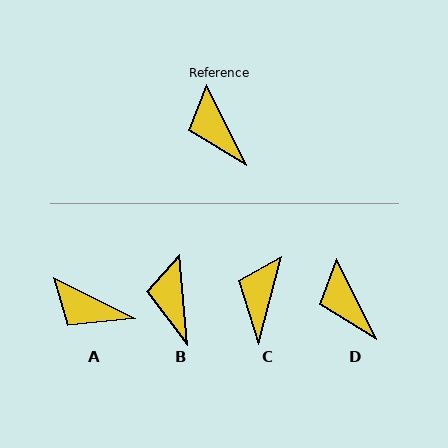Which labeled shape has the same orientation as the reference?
D.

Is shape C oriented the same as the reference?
No, it is off by about 41 degrees.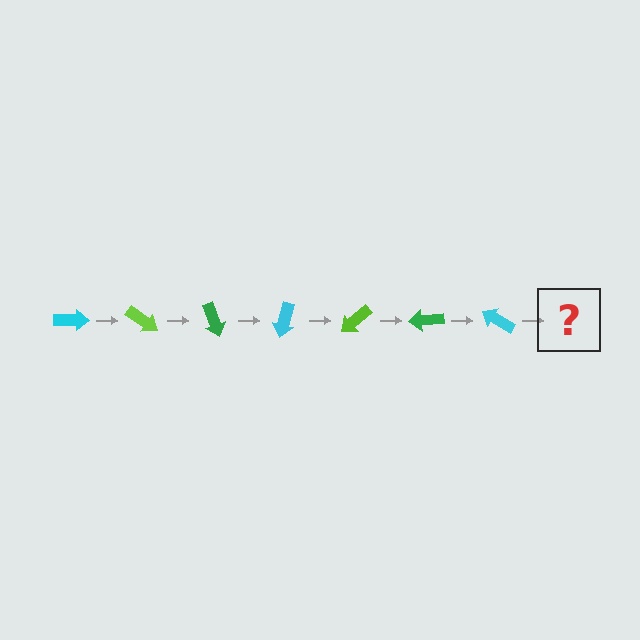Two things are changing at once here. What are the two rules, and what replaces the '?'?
The two rules are that it rotates 35 degrees each step and the color cycles through cyan, lime, and green. The '?' should be a lime arrow, rotated 245 degrees from the start.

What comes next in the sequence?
The next element should be a lime arrow, rotated 245 degrees from the start.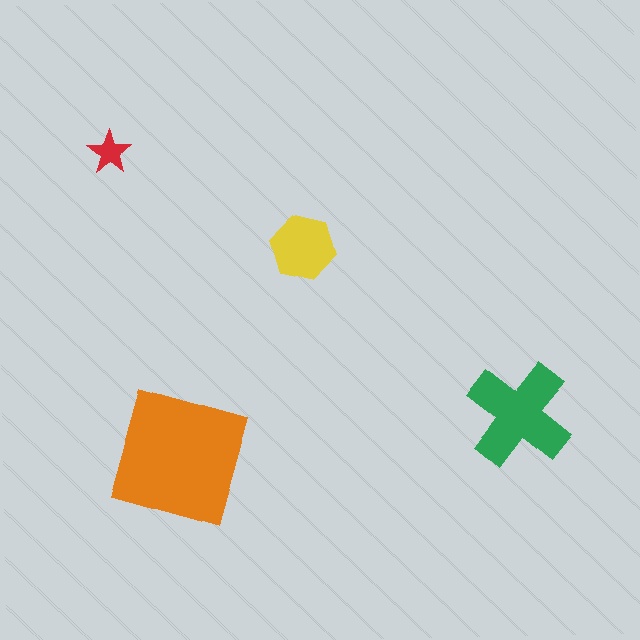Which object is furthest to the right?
The green cross is rightmost.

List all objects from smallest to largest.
The red star, the yellow hexagon, the green cross, the orange square.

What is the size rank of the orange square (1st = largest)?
1st.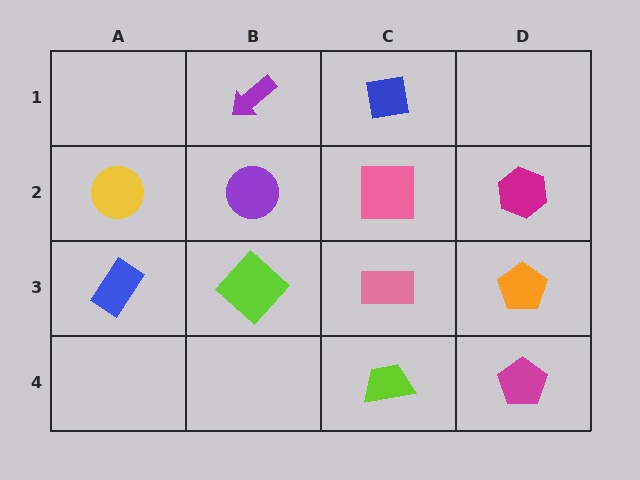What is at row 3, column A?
A blue rectangle.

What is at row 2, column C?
A pink square.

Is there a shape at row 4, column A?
No, that cell is empty.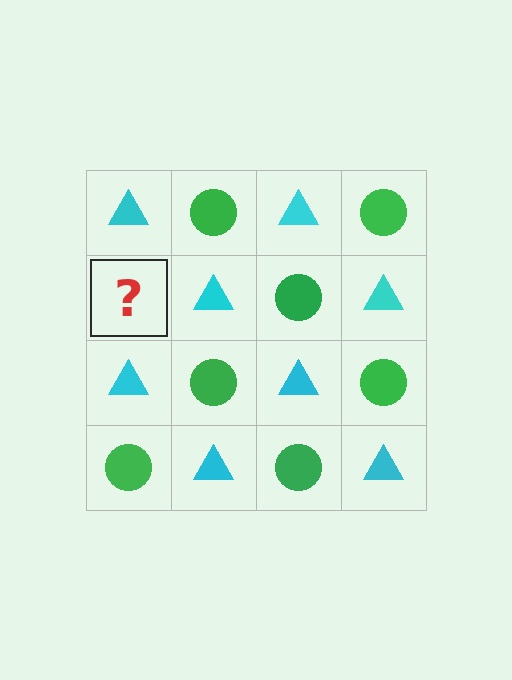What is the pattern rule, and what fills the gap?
The rule is that it alternates cyan triangle and green circle in a checkerboard pattern. The gap should be filled with a green circle.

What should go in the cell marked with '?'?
The missing cell should contain a green circle.